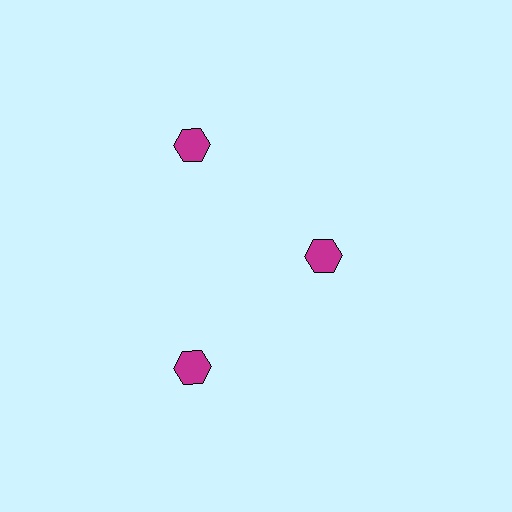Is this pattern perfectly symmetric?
No. The 3 magenta hexagons are arranged in a ring, but one element near the 3 o'clock position is pulled inward toward the center, breaking the 3-fold rotational symmetry.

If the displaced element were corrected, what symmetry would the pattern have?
It would have 3-fold rotational symmetry — the pattern would map onto itself every 120 degrees.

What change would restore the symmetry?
The symmetry would be restored by moving it outward, back onto the ring so that all 3 hexagons sit at equal angles and equal distance from the center.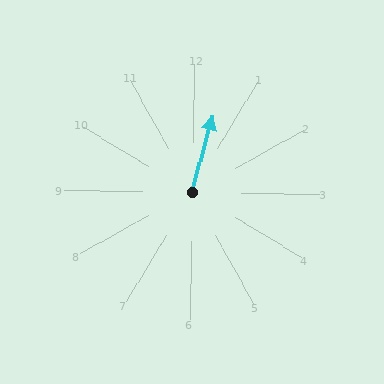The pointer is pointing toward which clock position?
Roughly 12 o'clock.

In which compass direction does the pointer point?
North.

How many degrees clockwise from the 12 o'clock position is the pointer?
Approximately 14 degrees.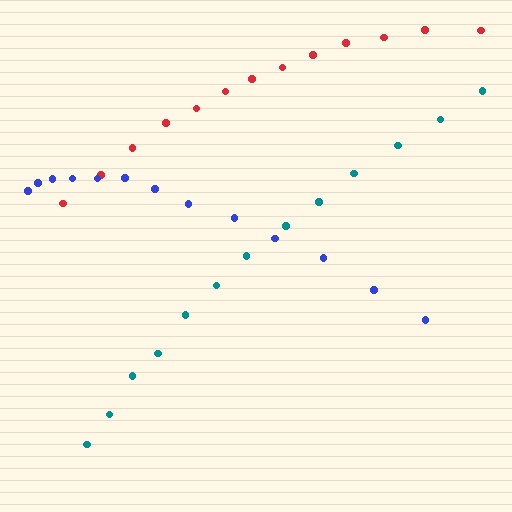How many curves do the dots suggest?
There are 3 distinct paths.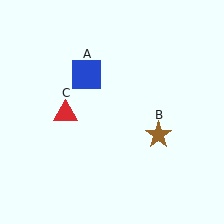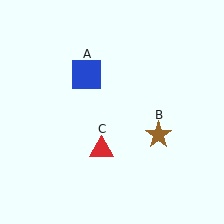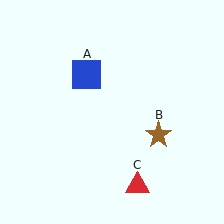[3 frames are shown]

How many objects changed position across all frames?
1 object changed position: red triangle (object C).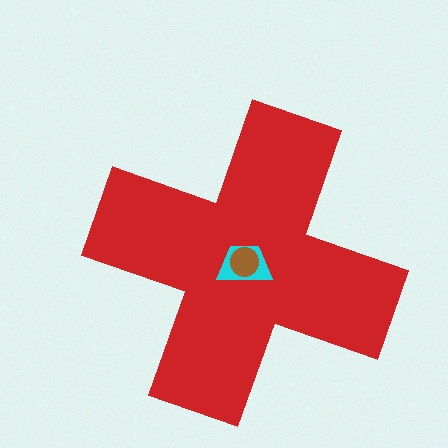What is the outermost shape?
The red cross.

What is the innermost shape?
The brown circle.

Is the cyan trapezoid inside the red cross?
Yes.